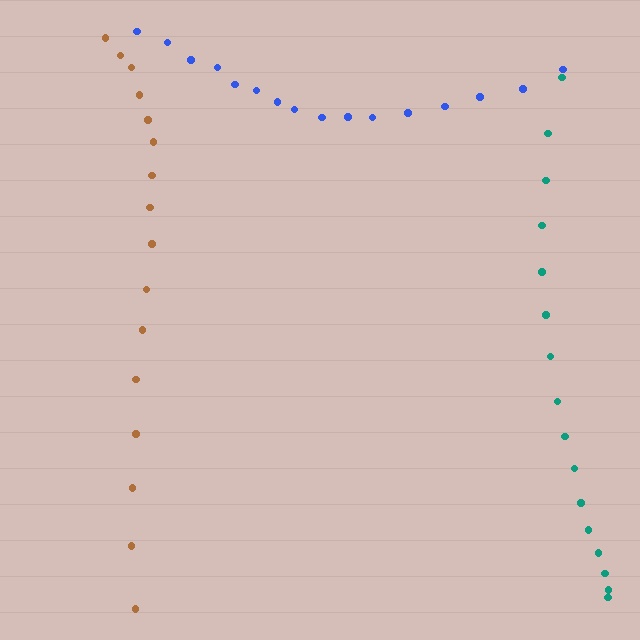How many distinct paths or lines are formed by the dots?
There are 3 distinct paths.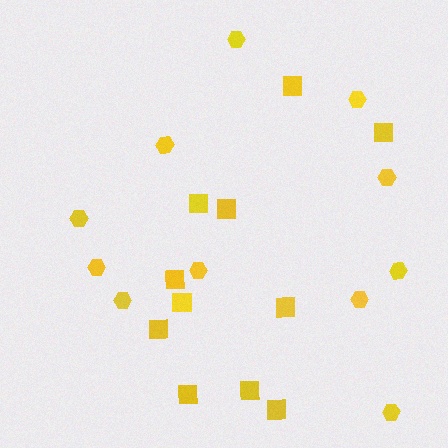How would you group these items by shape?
There are 2 groups: one group of squares (11) and one group of hexagons (11).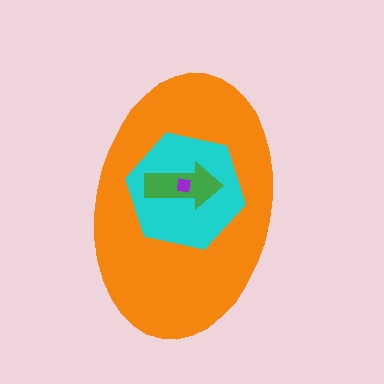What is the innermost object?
The purple square.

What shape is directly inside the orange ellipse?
The cyan hexagon.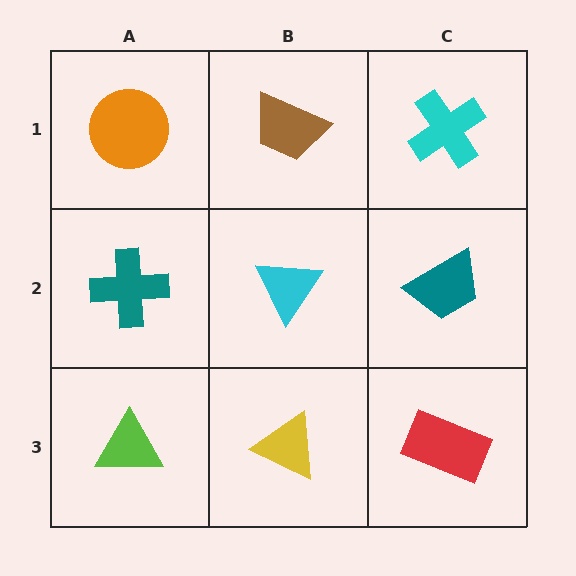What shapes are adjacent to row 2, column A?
An orange circle (row 1, column A), a lime triangle (row 3, column A), a cyan triangle (row 2, column B).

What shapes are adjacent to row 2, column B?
A brown trapezoid (row 1, column B), a yellow triangle (row 3, column B), a teal cross (row 2, column A), a teal trapezoid (row 2, column C).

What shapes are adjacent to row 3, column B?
A cyan triangle (row 2, column B), a lime triangle (row 3, column A), a red rectangle (row 3, column C).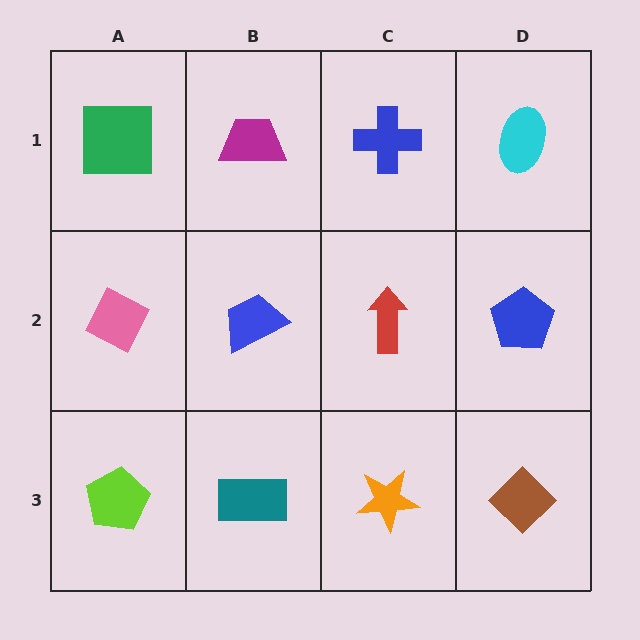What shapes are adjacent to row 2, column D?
A cyan ellipse (row 1, column D), a brown diamond (row 3, column D), a red arrow (row 2, column C).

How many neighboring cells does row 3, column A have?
2.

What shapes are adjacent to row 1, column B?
A blue trapezoid (row 2, column B), a green square (row 1, column A), a blue cross (row 1, column C).